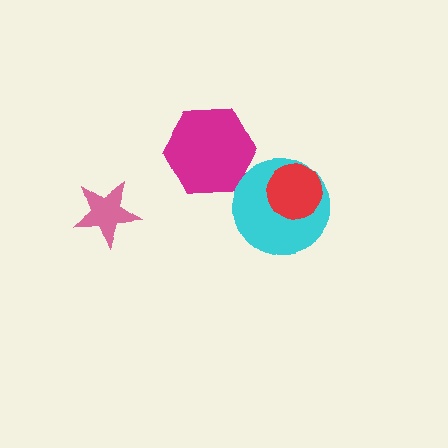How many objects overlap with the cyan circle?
1 object overlaps with the cyan circle.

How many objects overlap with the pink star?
0 objects overlap with the pink star.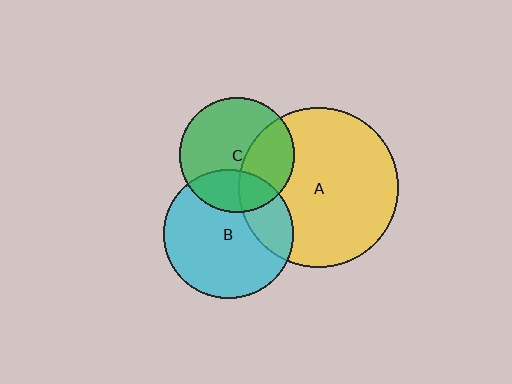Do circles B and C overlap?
Yes.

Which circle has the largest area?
Circle A (yellow).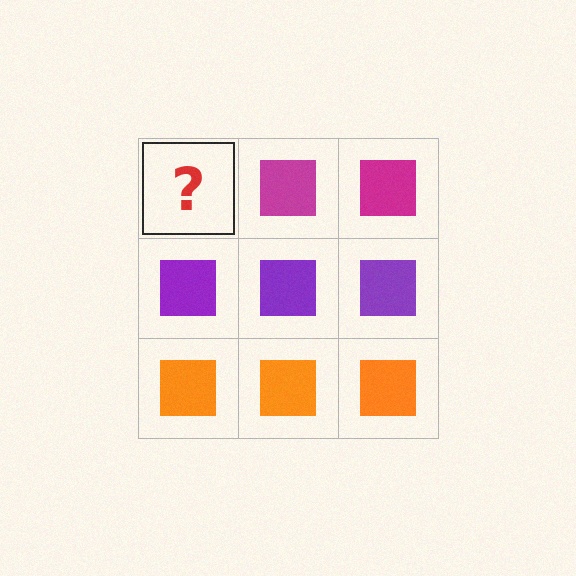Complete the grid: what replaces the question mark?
The question mark should be replaced with a magenta square.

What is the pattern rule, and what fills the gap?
The rule is that each row has a consistent color. The gap should be filled with a magenta square.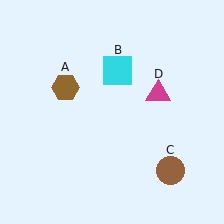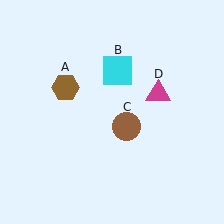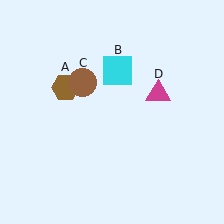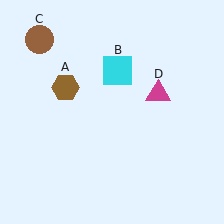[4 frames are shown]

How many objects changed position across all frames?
1 object changed position: brown circle (object C).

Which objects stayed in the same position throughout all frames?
Brown hexagon (object A) and cyan square (object B) and magenta triangle (object D) remained stationary.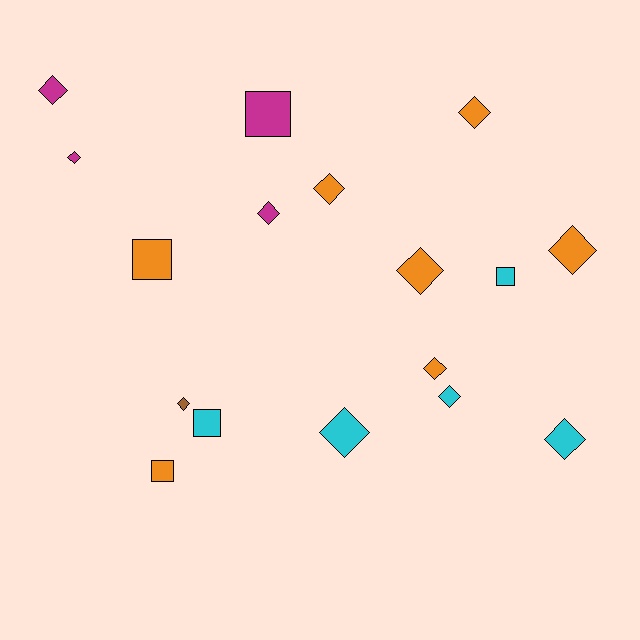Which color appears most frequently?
Orange, with 7 objects.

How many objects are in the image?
There are 17 objects.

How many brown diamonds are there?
There is 1 brown diamond.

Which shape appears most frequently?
Diamond, with 12 objects.